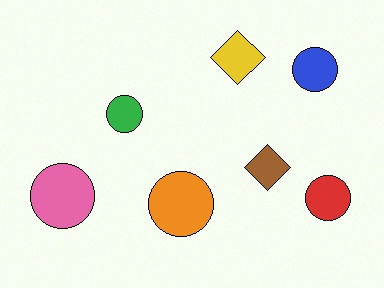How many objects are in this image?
There are 7 objects.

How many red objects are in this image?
There is 1 red object.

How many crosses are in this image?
There are no crosses.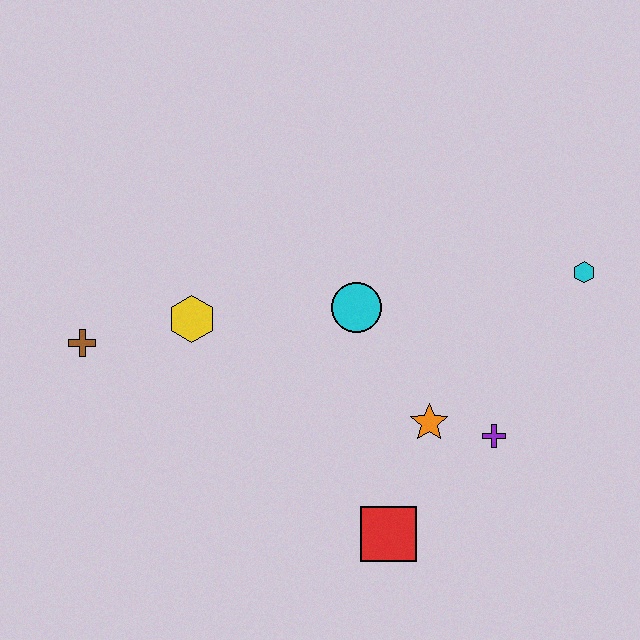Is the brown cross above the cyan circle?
No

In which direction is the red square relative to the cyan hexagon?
The red square is below the cyan hexagon.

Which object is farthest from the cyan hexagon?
The brown cross is farthest from the cyan hexagon.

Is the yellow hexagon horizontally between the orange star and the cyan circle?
No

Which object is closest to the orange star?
The purple cross is closest to the orange star.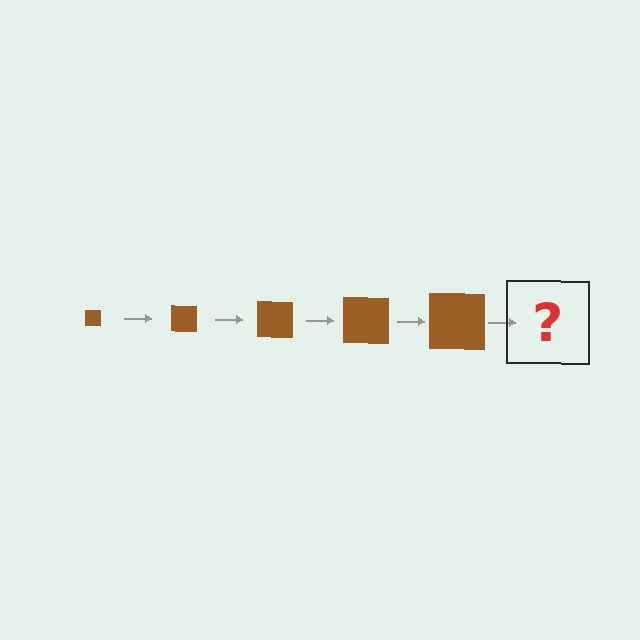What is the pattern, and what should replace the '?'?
The pattern is that the square gets progressively larger each step. The '?' should be a brown square, larger than the previous one.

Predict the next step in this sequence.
The next step is a brown square, larger than the previous one.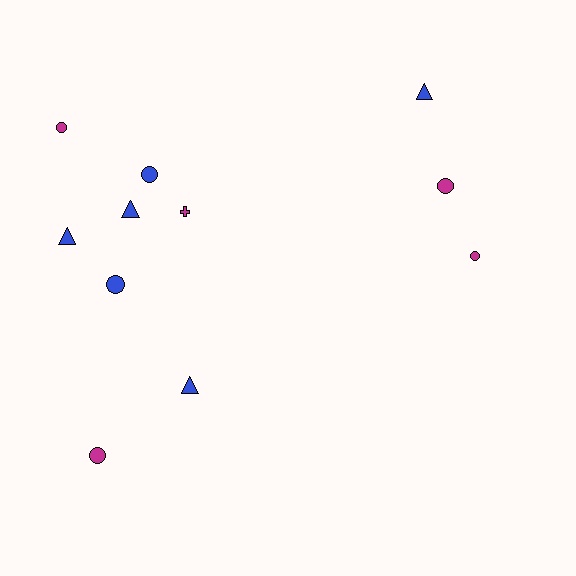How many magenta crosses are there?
There is 1 magenta cross.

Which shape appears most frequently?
Circle, with 6 objects.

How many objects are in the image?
There are 11 objects.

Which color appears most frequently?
Blue, with 6 objects.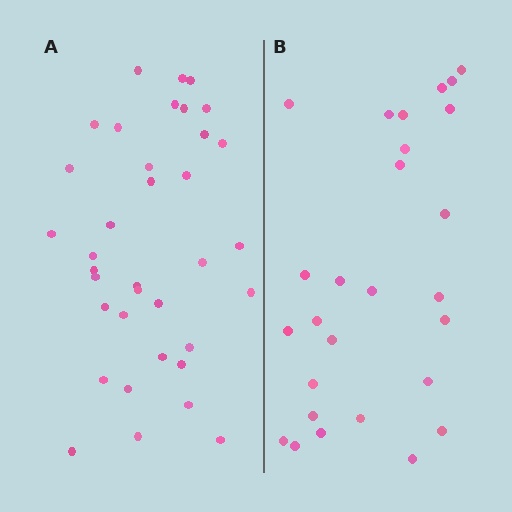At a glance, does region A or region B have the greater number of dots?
Region A (the left region) has more dots.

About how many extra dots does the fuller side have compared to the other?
Region A has roughly 8 or so more dots than region B.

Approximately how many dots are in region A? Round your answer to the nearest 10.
About 40 dots. (The exact count is 36, which rounds to 40.)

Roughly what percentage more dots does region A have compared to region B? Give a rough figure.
About 35% more.